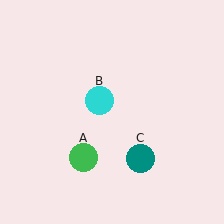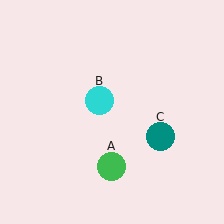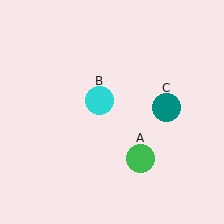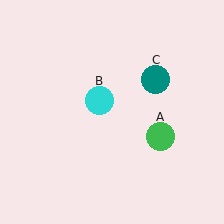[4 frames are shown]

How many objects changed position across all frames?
2 objects changed position: green circle (object A), teal circle (object C).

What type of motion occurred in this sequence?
The green circle (object A), teal circle (object C) rotated counterclockwise around the center of the scene.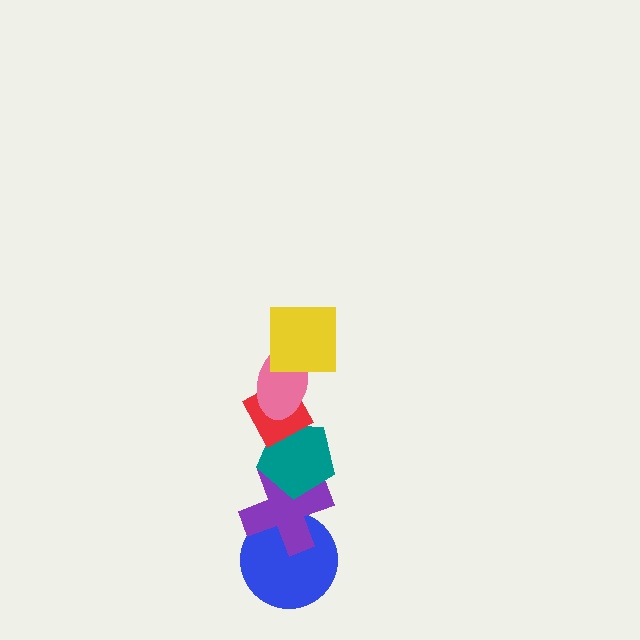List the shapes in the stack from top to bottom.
From top to bottom: the yellow square, the pink ellipse, the red diamond, the teal pentagon, the purple cross, the blue circle.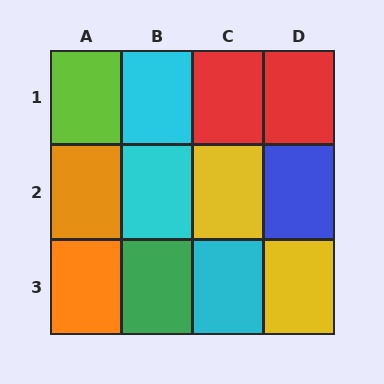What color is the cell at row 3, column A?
Orange.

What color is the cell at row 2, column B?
Cyan.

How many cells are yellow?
2 cells are yellow.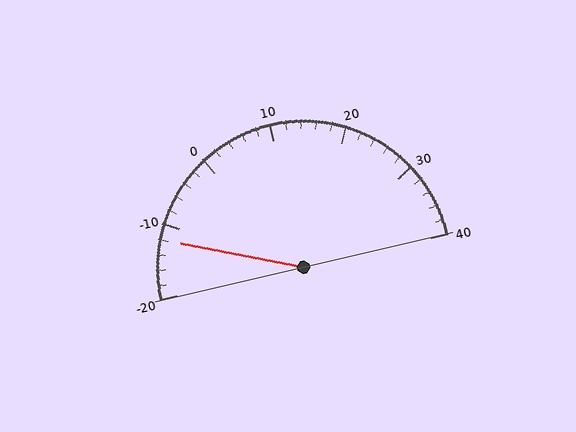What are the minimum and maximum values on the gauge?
The gauge ranges from -20 to 40.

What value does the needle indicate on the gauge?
The needle indicates approximately -12.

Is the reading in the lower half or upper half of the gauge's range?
The reading is in the lower half of the range (-20 to 40).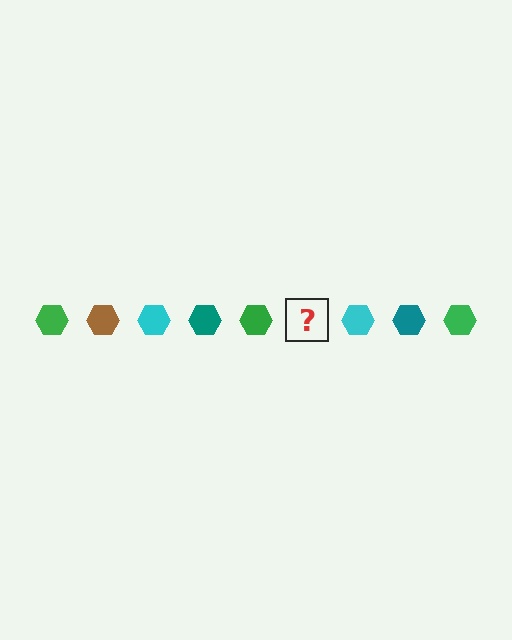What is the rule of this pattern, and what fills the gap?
The rule is that the pattern cycles through green, brown, cyan, teal hexagons. The gap should be filled with a brown hexagon.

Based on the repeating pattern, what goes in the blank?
The blank should be a brown hexagon.